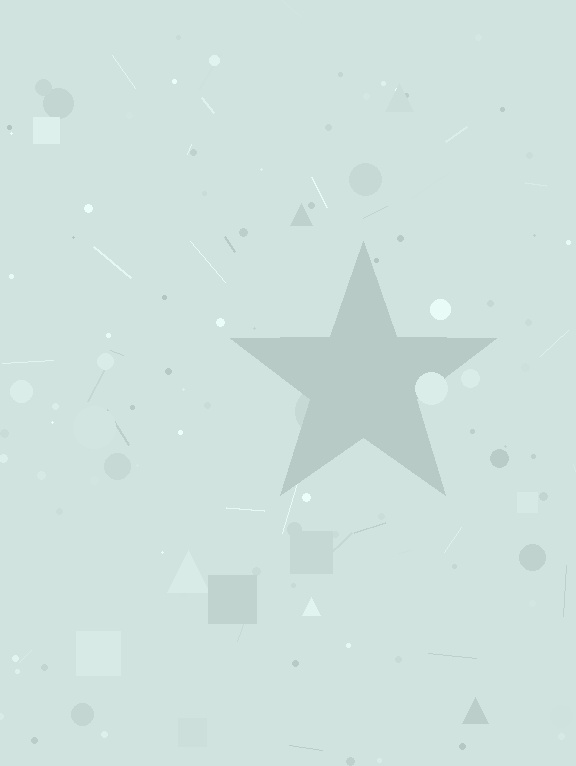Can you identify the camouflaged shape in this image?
The camouflaged shape is a star.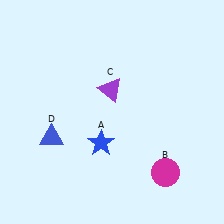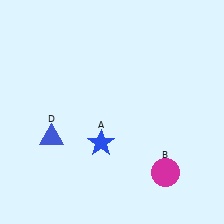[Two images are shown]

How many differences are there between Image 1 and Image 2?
There is 1 difference between the two images.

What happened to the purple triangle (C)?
The purple triangle (C) was removed in Image 2. It was in the top-left area of Image 1.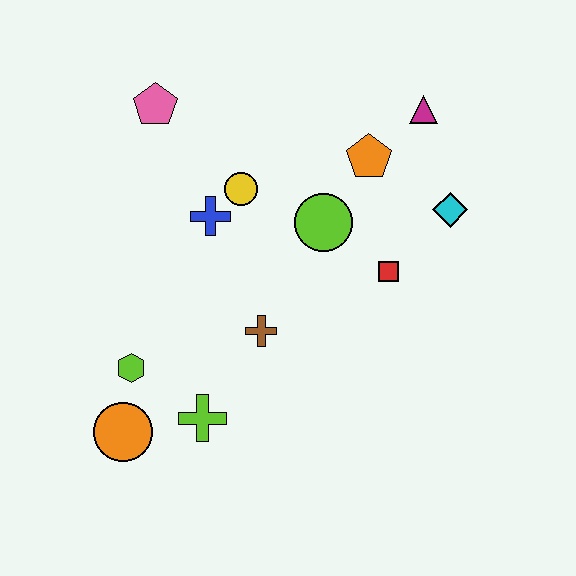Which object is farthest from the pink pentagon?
The orange circle is farthest from the pink pentagon.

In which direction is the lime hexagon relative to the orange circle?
The lime hexagon is above the orange circle.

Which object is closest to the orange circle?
The lime hexagon is closest to the orange circle.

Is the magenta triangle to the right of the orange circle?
Yes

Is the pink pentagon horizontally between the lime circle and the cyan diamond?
No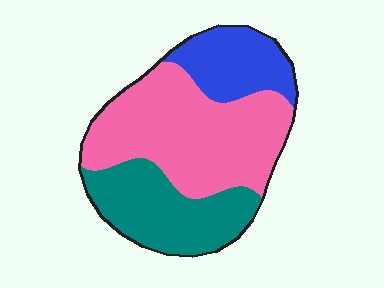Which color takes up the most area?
Pink, at roughly 50%.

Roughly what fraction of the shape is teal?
Teal takes up about one third (1/3) of the shape.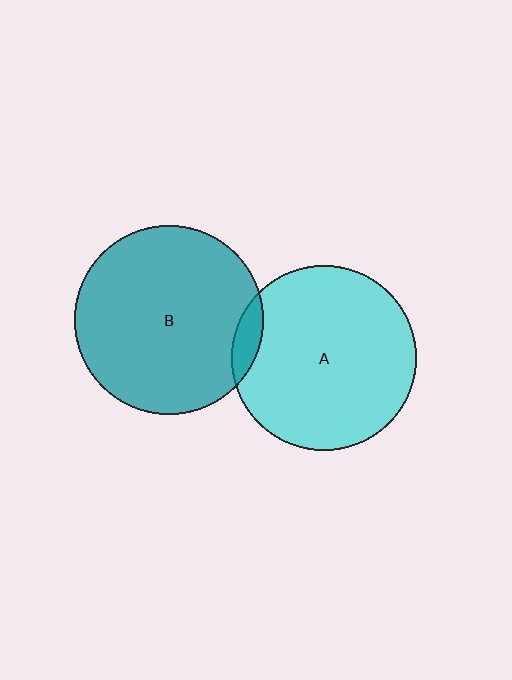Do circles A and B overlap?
Yes.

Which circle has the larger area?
Circle B (teal).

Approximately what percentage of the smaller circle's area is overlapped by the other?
Approximately 5%.